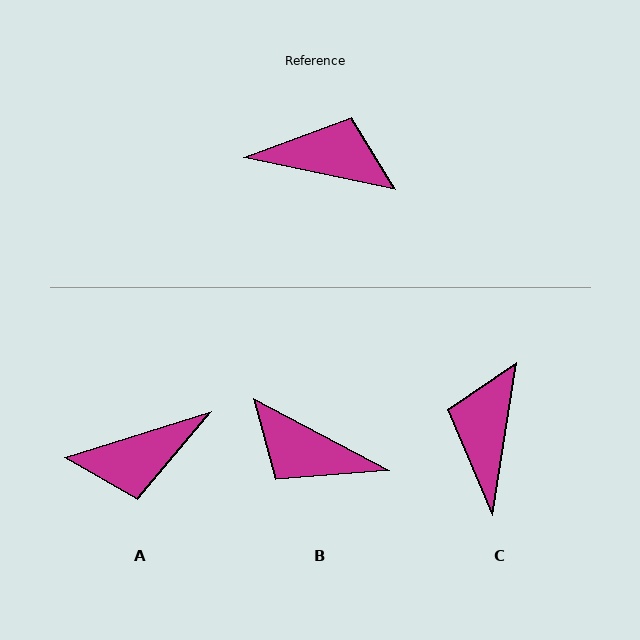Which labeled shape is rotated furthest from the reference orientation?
B, about 164 degrees away.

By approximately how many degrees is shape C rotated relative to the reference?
Approximately 92 degrees counter-clockwise.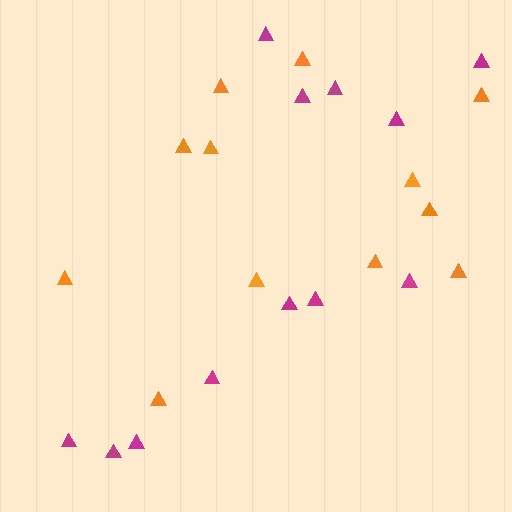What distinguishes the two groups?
There are 2 groups: one group of orange triangles (12) and one group of magenta triangles (12).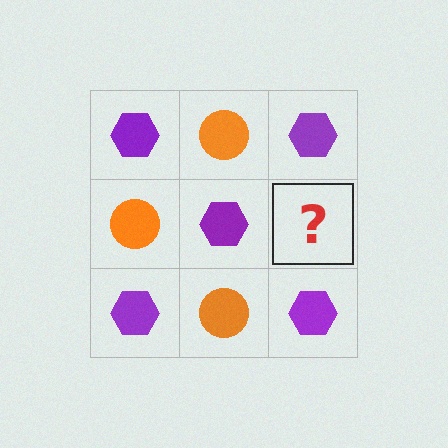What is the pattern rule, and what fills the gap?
The rule is that it alternates purple hexagon and orange circle in a checkerboard pattern. The gap should be filled with an orange circle.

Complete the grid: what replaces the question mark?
The question mark should be replaced with an orange circle.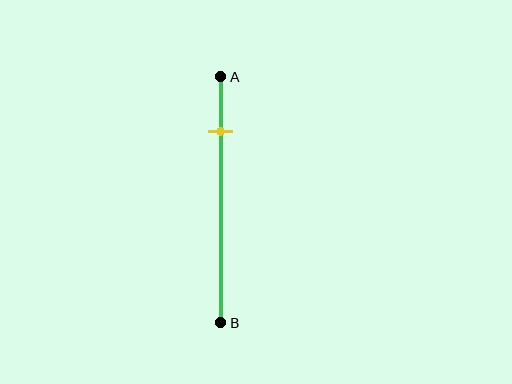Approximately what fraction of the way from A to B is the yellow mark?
The yellow mark is approximately 20% of the way from A to B.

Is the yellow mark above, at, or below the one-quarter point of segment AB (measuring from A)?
The yellow mark is approximately at the one-quarter point of segment AB.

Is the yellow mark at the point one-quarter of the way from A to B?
Yes, the mark is approximately at the one-quarter point.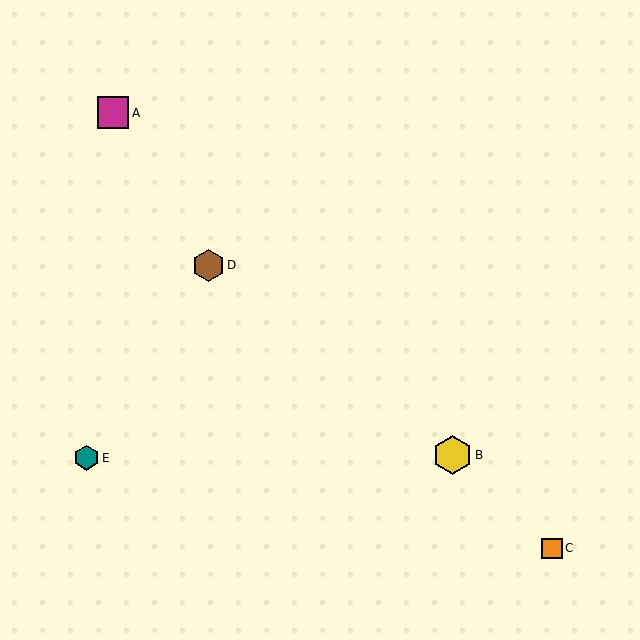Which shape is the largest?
The yellow hexagon (labeled B) is the largest.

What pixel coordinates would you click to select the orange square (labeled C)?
Click at (552, 548) to select the orange square C.